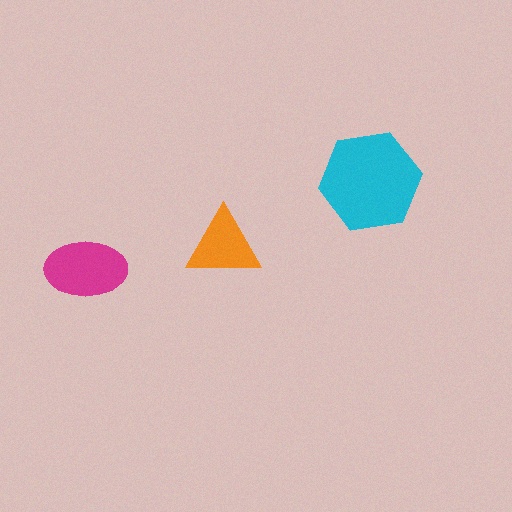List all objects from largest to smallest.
The cyan hexagon, the magenta ellipse, the orange triangle.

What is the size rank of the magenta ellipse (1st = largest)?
2nd.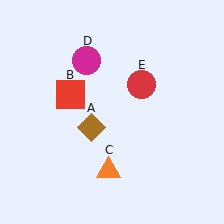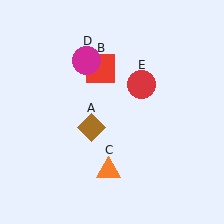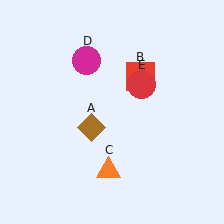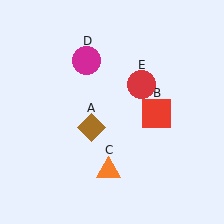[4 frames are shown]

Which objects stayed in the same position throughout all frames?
Brown diamond (object A) and orange triangle (object C) and magenta circle (object D) and red circle (object E) remained stationary.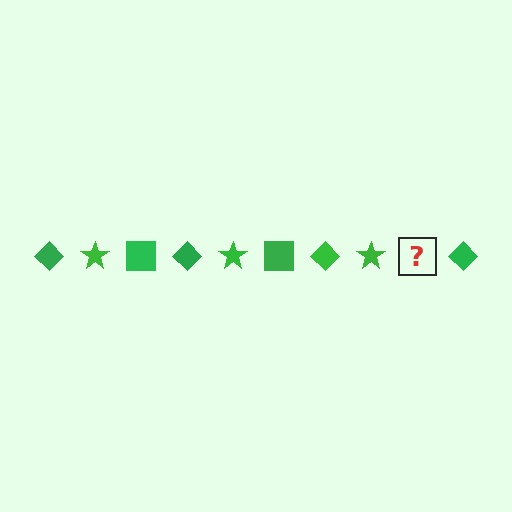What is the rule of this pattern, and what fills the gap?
The rule is that the pattern cycles through diamond, star, square shapes in green. The gap should be filled with a green square.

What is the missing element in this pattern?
The missing element is a green square.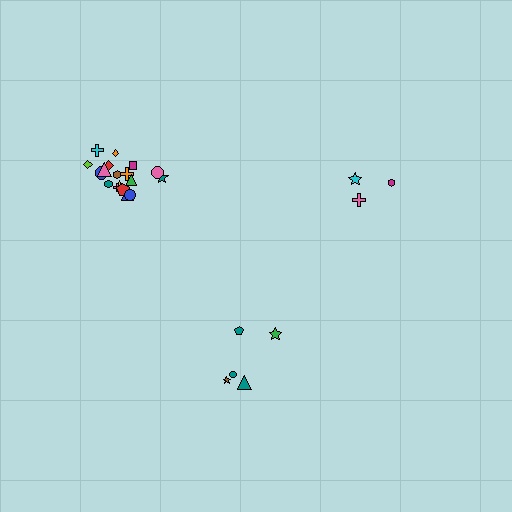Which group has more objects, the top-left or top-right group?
The top-left group.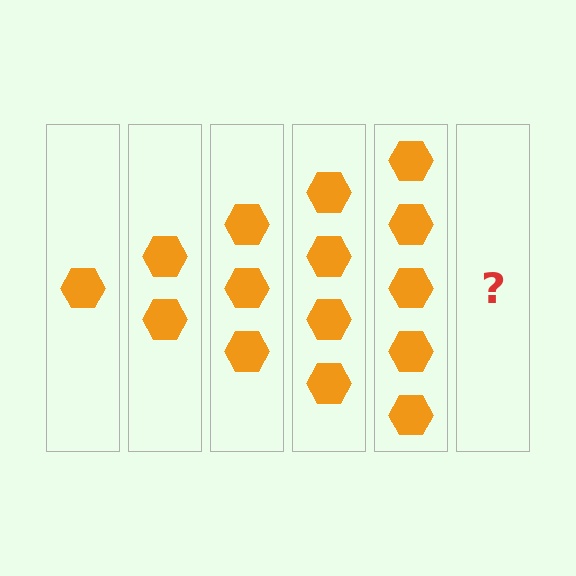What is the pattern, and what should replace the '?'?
The pattern is that each step adds one more hexagon. The '?' should be 6 hexagons.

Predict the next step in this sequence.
The next step is 6 hexagons.